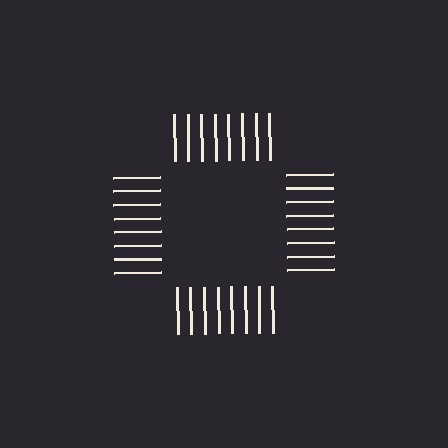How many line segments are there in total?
32 — 8 along each of the 4 edges.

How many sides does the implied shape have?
4 sides — the line-ends trace a square.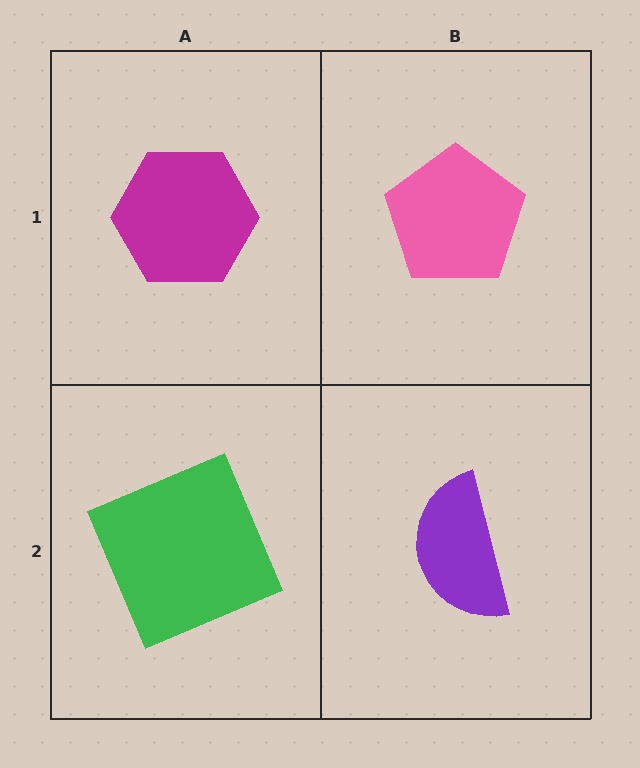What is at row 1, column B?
A pink pentagon.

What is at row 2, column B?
A purple semicircle.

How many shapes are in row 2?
2 shapes.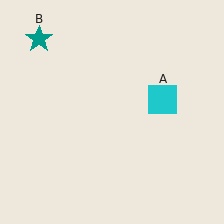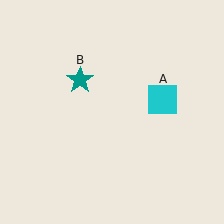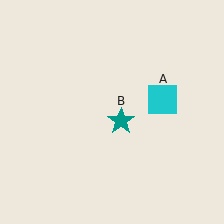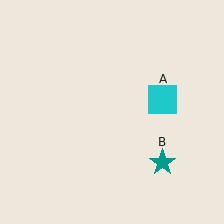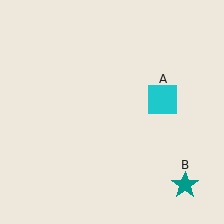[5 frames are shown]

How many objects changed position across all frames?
1 object changed position: teal star (object B).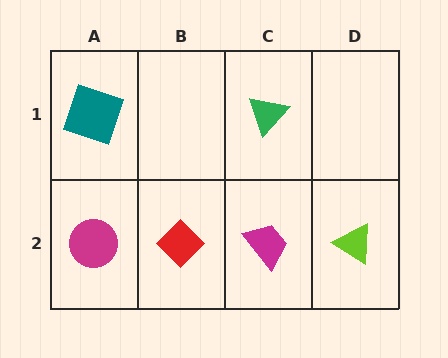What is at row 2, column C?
A magenta trapezoid.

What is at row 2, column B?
A red diamond.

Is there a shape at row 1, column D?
No, that cell is empty.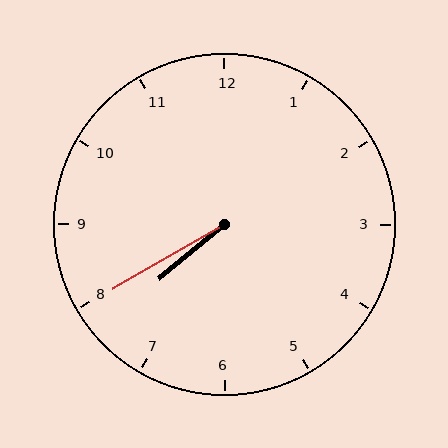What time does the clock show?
7:40.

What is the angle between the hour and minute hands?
Approximately 10 degrees.